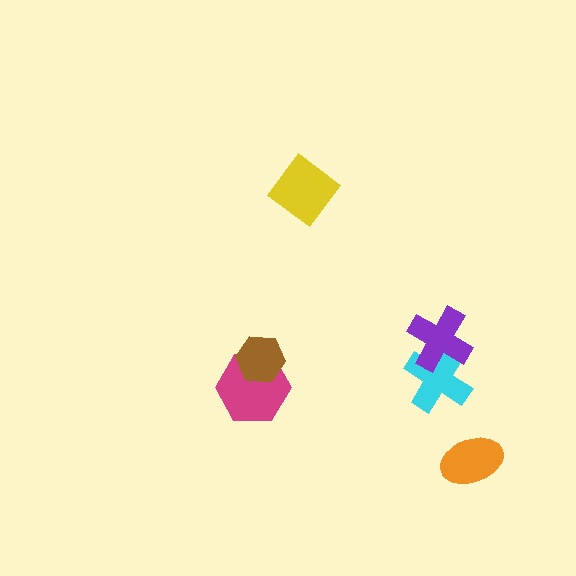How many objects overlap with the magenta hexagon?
1 object overlaps with the magenta hexagon.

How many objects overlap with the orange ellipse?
0 objects overlap with the orange ellipse.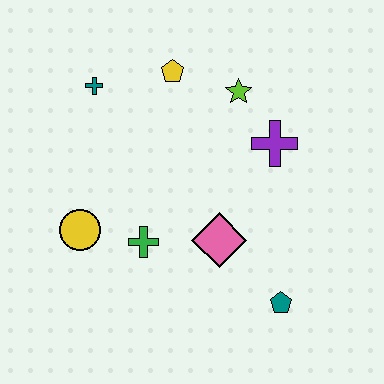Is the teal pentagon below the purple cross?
Yes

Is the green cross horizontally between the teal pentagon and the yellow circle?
Yes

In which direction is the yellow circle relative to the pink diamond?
The yellow circle is to the left of the pink diamond.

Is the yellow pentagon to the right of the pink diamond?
No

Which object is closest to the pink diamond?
The green cross is closest to the pink diamond.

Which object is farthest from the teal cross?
The teal pentagon is farthest from the teal cross.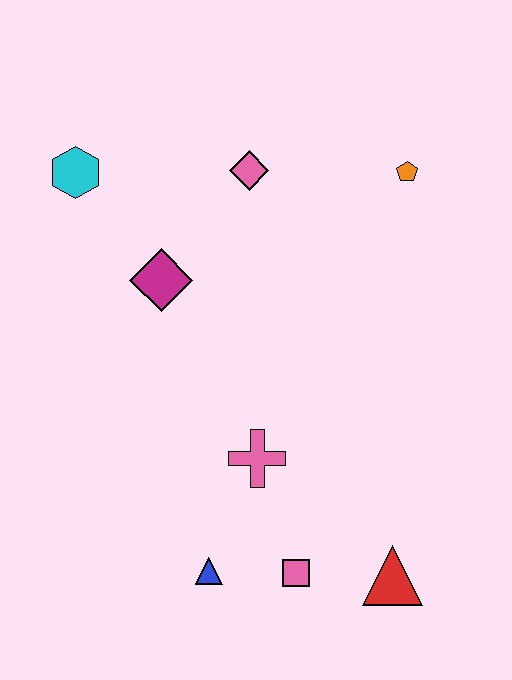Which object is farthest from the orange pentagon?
The blue triangle is farthest from the orange pentagon.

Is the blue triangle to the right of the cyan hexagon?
Yes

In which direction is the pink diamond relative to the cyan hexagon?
The pink diamond is to the right of the cyan hexagon.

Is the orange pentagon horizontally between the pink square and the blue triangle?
No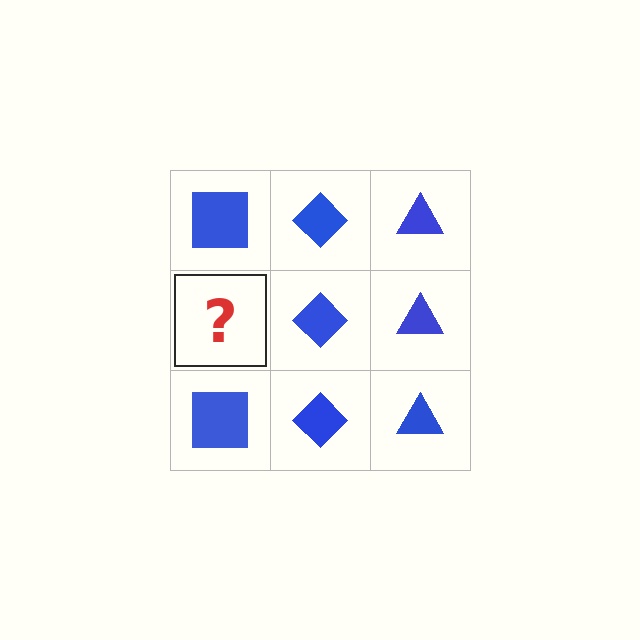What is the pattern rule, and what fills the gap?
The rule is that each column has a consistent shape. The gap should be filled with a blue square.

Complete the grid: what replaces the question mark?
The question mark should be replaced with a blue square.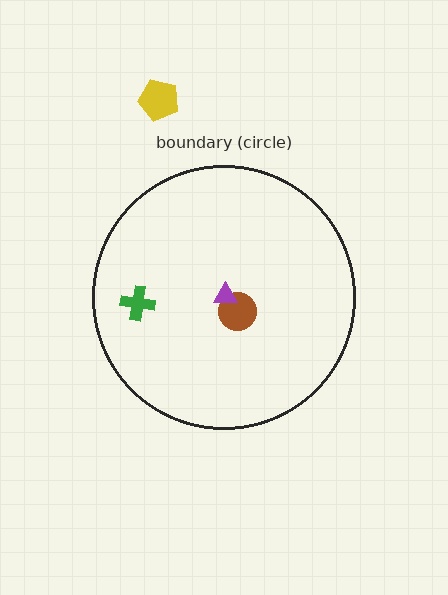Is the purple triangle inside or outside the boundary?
Inside.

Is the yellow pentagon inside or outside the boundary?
Outside.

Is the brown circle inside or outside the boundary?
Inside.